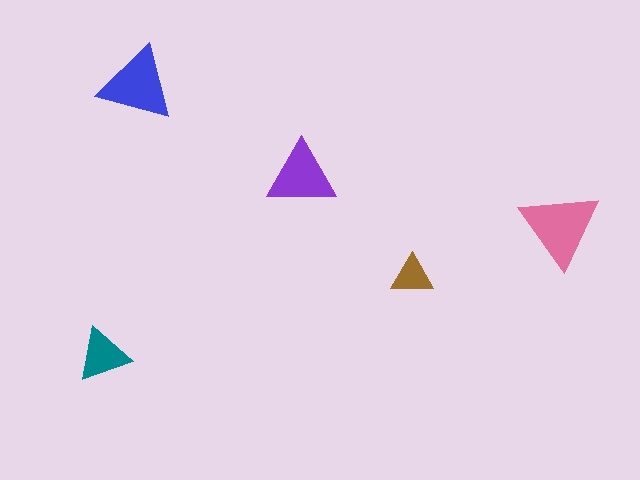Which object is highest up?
The blue triangle is topmost.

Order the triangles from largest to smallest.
the pink one, the blue one, the purple one, the teal one, the brown one.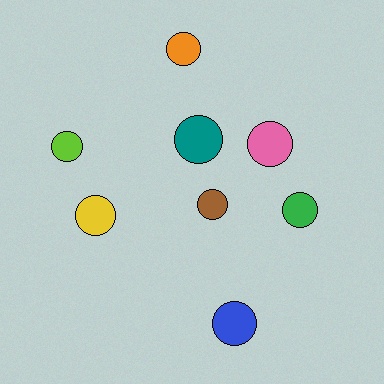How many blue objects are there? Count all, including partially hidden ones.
There is 1 blue object.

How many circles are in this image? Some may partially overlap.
There are 8 circles.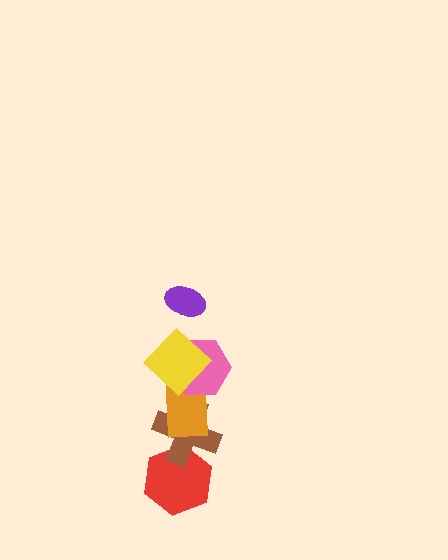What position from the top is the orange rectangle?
The orange rectangle is 4th from the top.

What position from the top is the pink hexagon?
The pink hexagon is 3rd from the top.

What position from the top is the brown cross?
The brown cross is 5th from the top.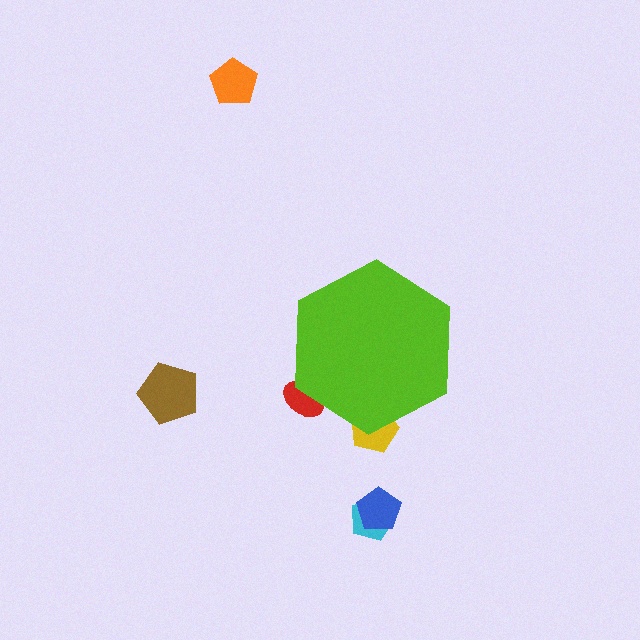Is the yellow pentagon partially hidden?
Yes, the yellow pentagon is partially hidden behind the lime hexagon.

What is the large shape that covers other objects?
A lime hexagon.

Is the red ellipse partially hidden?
Yes, the red ellipse is partially hidden behind the lime hexagon.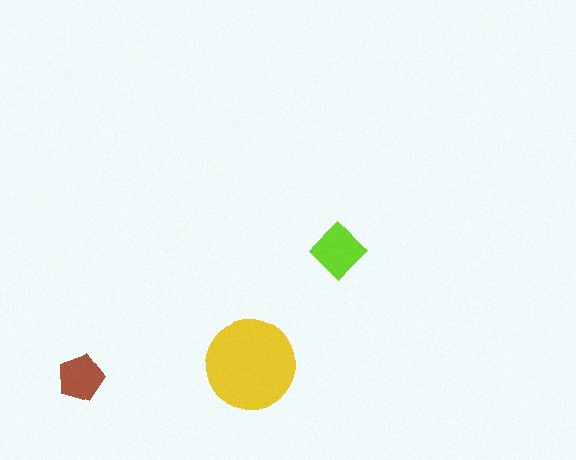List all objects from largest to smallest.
The yellow circle, the lime diamond, the brown pentagon.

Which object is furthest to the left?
The brown pentagon is leftmost.